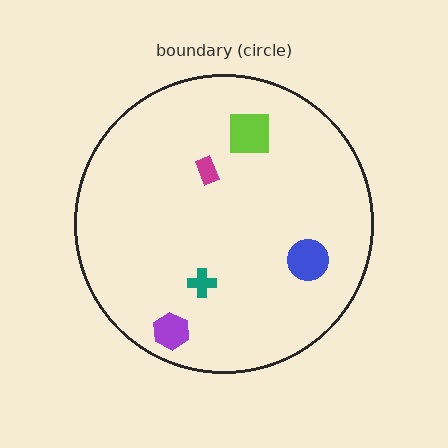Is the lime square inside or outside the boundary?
Inside.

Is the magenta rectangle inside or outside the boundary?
Inside.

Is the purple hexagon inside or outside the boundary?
Inside.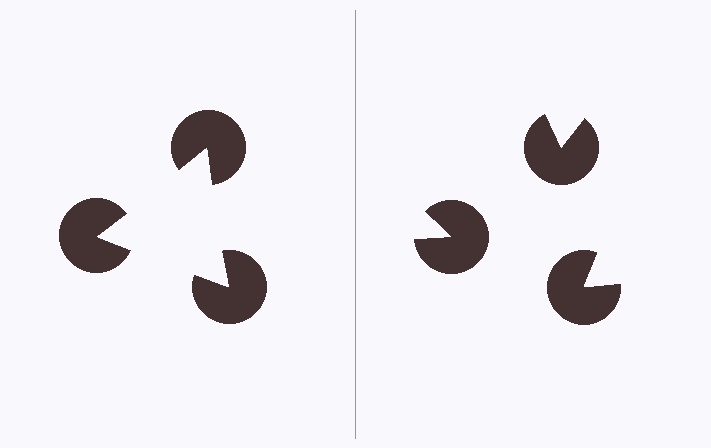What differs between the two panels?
The pac-man discs are positioned identically on both sides; only the wedge orientations differ. On the left they align to a triangle; on the right they are misaligned.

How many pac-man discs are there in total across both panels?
6 — 3 on each side.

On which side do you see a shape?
An illusory triangle appears on the left side. On the right side the wedge cuts are rotated, so no coherent shape forms.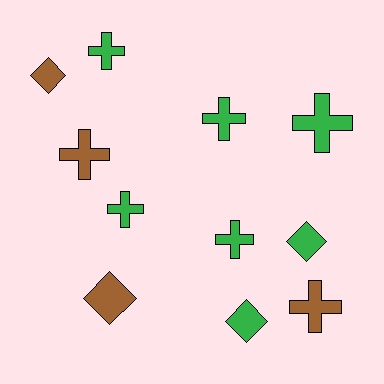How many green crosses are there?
There are 5 green crosses.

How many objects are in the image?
There are 11 objects.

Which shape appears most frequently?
Cross, with 7 objects.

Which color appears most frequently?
Green, with 7 objects.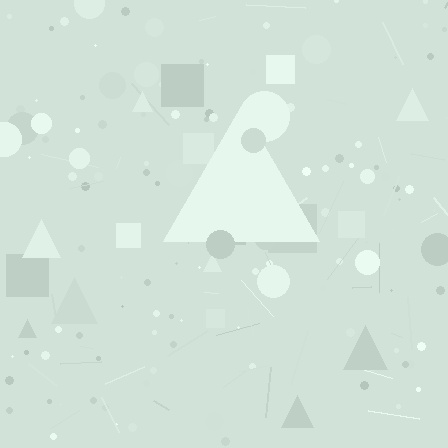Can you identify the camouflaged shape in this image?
The camouflaged shape is a triangle.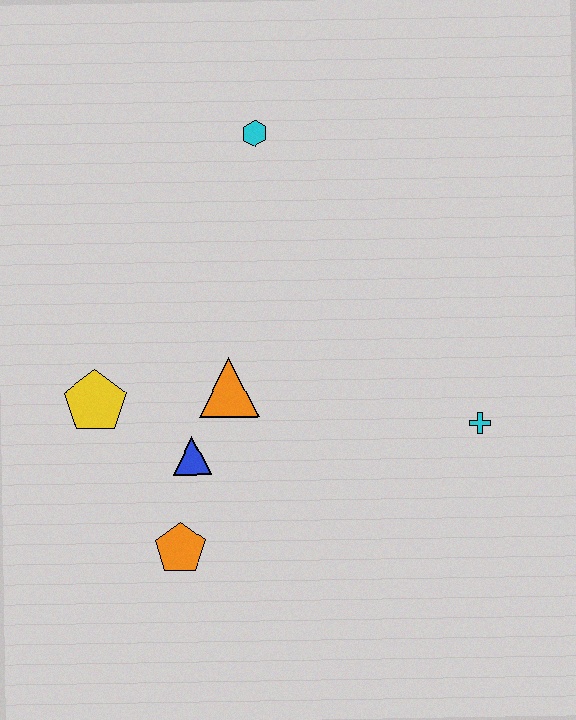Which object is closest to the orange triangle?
The blue triangle is closest to the orange triangle.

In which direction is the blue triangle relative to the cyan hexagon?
The blue triangle is below the cyan hexagon.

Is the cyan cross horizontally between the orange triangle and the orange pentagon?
No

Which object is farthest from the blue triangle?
The cyan hexagon is farthest from the blue triangle.